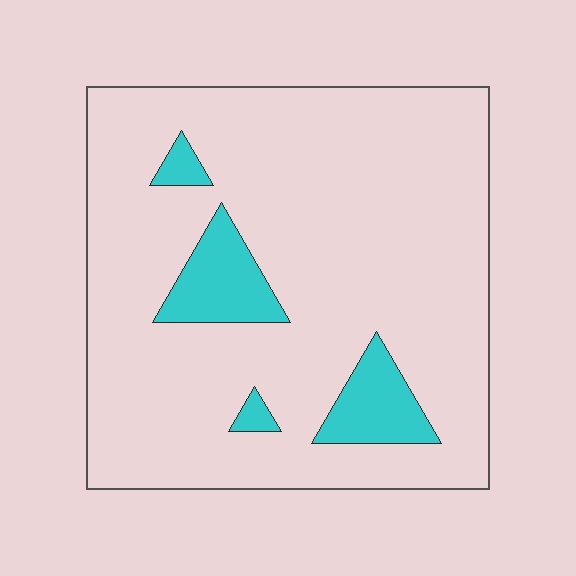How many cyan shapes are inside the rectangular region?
4.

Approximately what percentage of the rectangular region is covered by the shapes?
Approximately 10%.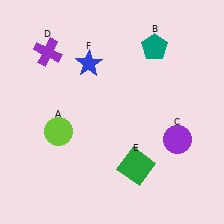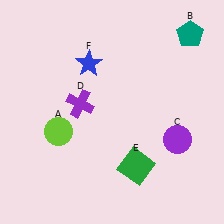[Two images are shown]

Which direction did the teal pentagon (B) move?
The teal pentagon (B) moved right.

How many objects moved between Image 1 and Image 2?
2 objects moved between the two images.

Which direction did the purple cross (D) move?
The purple cross (D) moved down.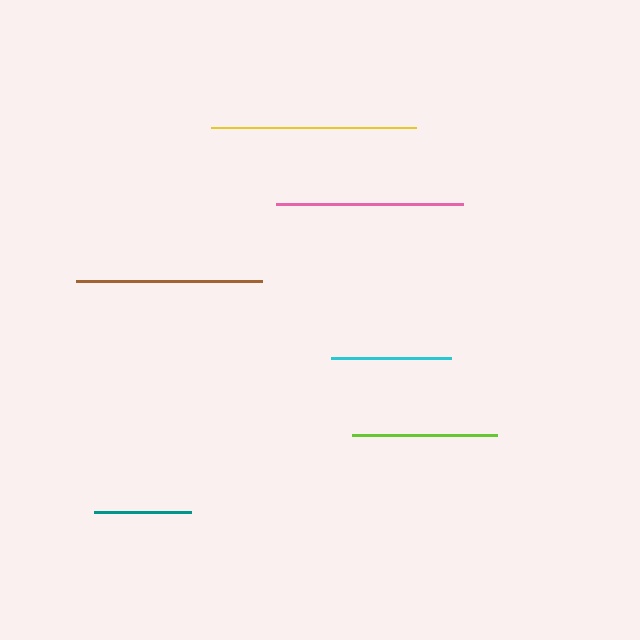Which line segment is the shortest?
The teal line is the shortest at approximately 97 pixels.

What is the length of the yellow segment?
The yellow segment is approximately 205 pixels long.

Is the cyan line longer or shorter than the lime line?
The lime line is longer than the cyan line.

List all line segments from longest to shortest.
From longest to shortest: yellow, pink, brown, lime, cyan, teal.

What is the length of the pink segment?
The pink segment is approximately 187 pixels long.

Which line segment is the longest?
The yellow line is the longest at approximately 205 pixels.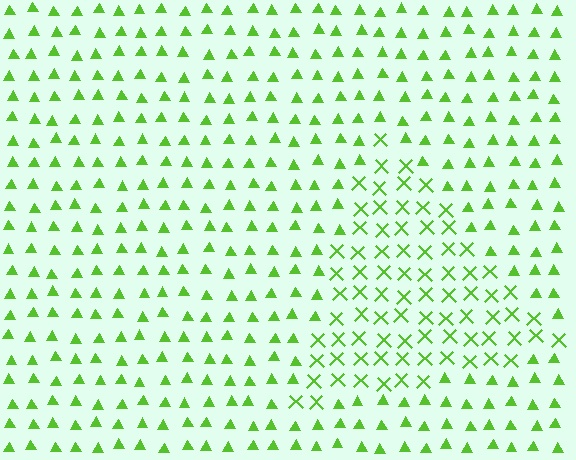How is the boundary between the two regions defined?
The boundary is defined by a change in element shape: X marks inside vs. triangles outside. All elements share the same color and spacing.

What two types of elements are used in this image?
The image uses X marks inside the triangle region and triangles outside it.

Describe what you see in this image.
The image is filled with small lime elements arranged in a uniform grid. A triangle-shaped region contains X marks, while the surrounding area contains triangles. The boundary is defined purely by the change in element shape.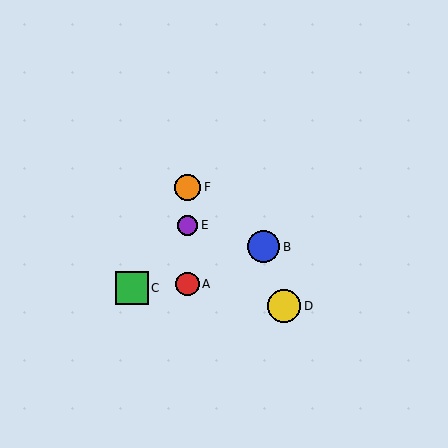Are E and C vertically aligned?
No, E is at x≈188 and C is at x≈132.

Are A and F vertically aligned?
Yes, both are at x≈188.